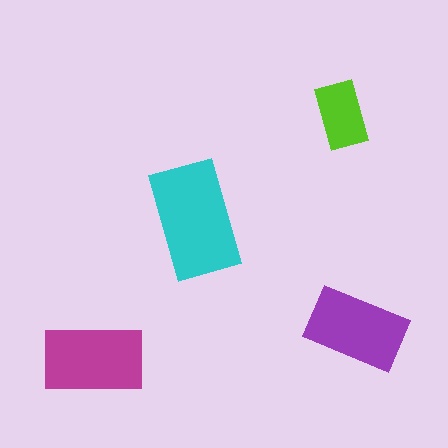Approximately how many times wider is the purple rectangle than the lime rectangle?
About 1.5 times wider.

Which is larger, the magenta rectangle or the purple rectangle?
The magenta one.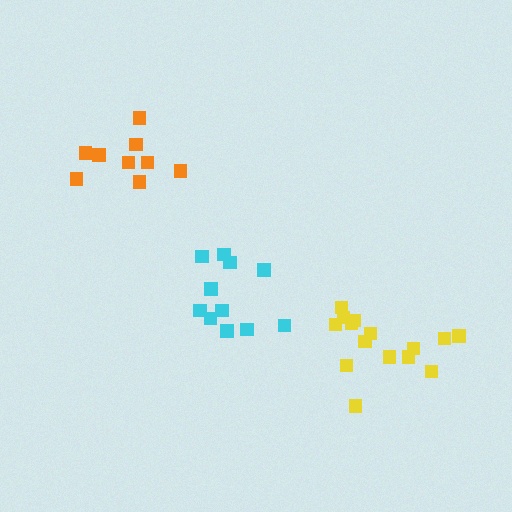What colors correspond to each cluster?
The clusters are colored: cyan, orange, yellow.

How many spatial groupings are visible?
There are 3 spatial groupings.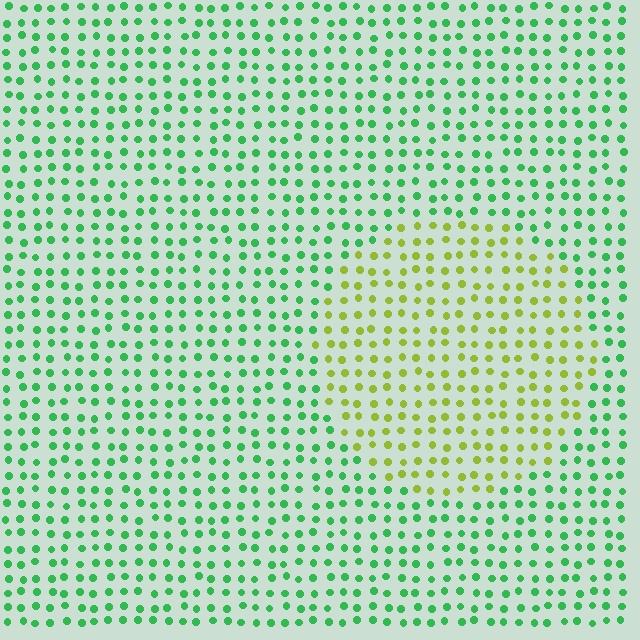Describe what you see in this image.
The image is filled with small green elements in a uniform arrangement. A circle-shaped region is visible where the elements are tinted to a slightly different hue, forming a subtle color boundary.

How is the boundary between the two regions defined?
The boundary is defined purely by a slight shift in hue (about 57 degrees). Spacing, size, and orientation are identical on both sides.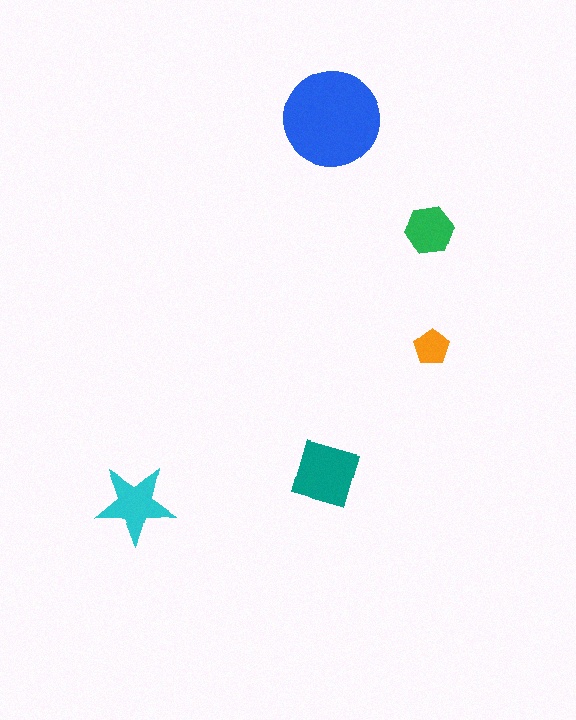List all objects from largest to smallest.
The blue circle, the teal square, the cyan star, the green hexagon, the orange pentagon.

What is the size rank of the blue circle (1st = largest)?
1st.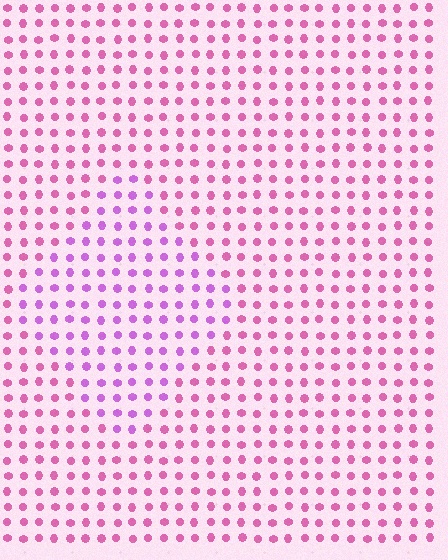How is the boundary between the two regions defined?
The boundary is defined purely by a slight shift in hue (about 31 degrees). Spacing, size, and orientation are identical on both sides.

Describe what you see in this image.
The image is filled with small pink elements in a uniform arrangement. A diamond-shaped region is visible where the elements are tinted to a slightly different hue, forming a subtle color boundary.